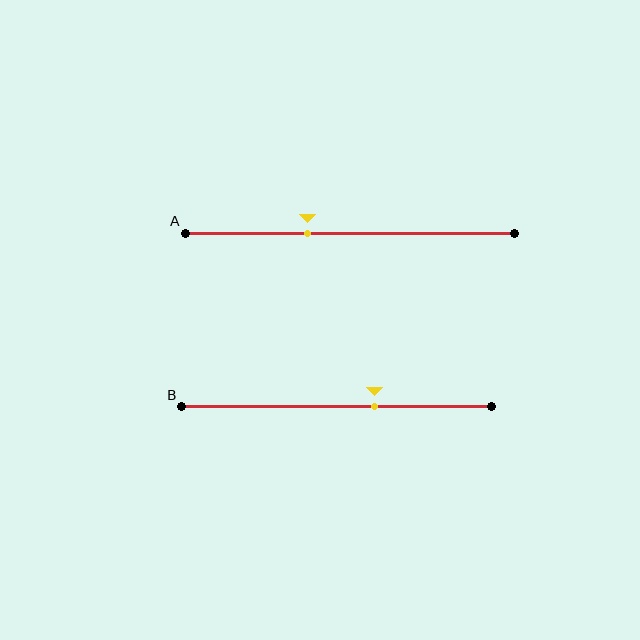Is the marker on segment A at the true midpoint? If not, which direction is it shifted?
No, the marker on segment A is shifted to the left by about 13% of the segment length.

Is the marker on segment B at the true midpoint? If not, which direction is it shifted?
No, the marker on segment B is shifted to the right by about 12% of the segment length.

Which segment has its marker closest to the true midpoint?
Segment B has its marker closest to the true midpoint.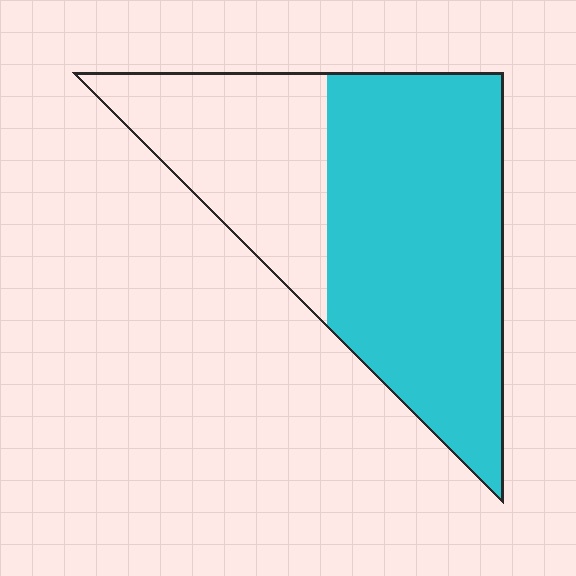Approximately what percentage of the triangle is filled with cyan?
Approximately 65%.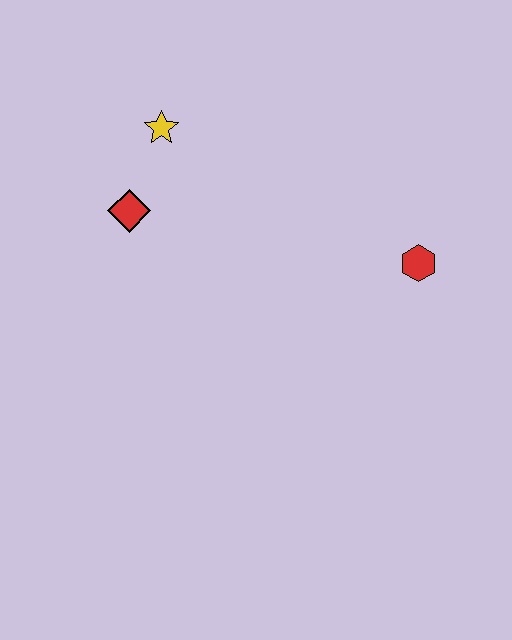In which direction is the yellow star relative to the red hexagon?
The yellow star is to the left of the red hexagon.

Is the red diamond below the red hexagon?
No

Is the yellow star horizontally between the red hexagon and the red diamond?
Yes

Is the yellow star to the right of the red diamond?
Yes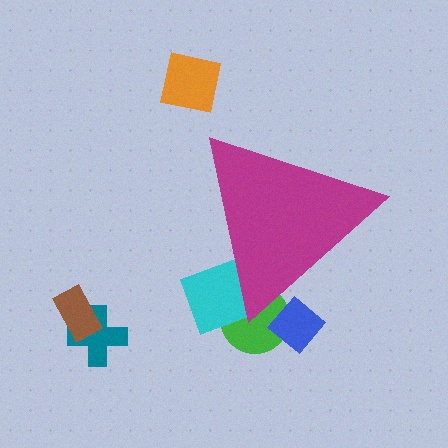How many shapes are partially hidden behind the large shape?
3 shapes are partially hidden.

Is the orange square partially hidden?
No, the orange square is fully visible.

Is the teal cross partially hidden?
No, the teal cross is fully visible.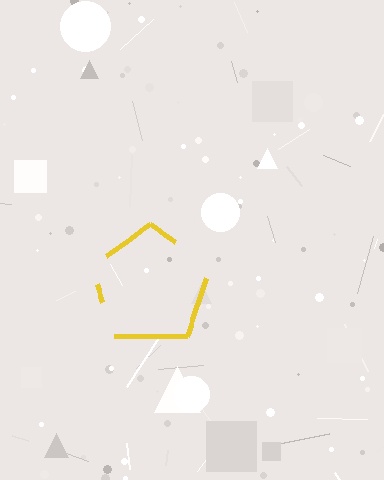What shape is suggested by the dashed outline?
The dashed outline suggests a pentagon.